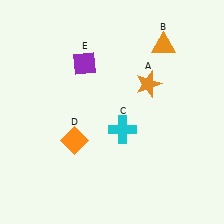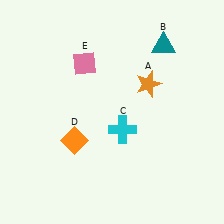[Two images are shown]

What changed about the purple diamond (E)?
In Image 1, E is purple. In Image 2, it changed to pink.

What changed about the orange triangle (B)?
In Image 1, B is orange. In Image 2, it changed to teal.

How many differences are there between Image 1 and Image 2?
There are 2 differences between the two images.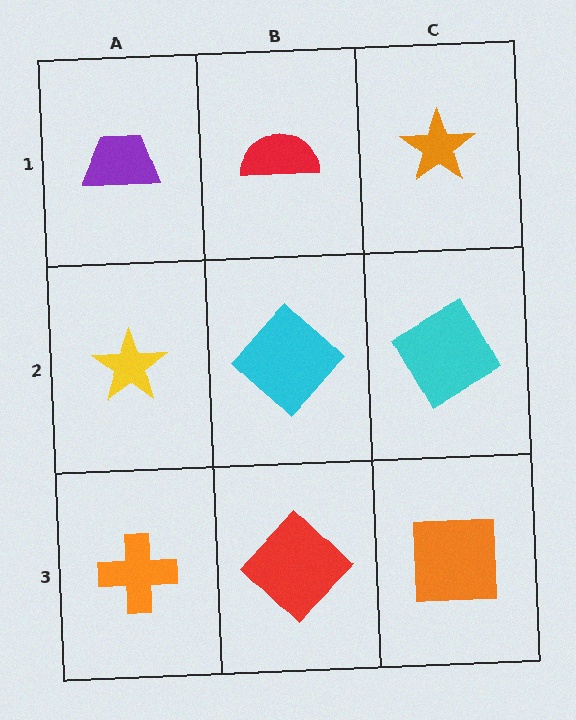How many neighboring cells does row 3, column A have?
2.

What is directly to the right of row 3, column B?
An orange square.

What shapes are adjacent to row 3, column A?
A yellow star (row 2, column A), a red diamond (row 3, column B).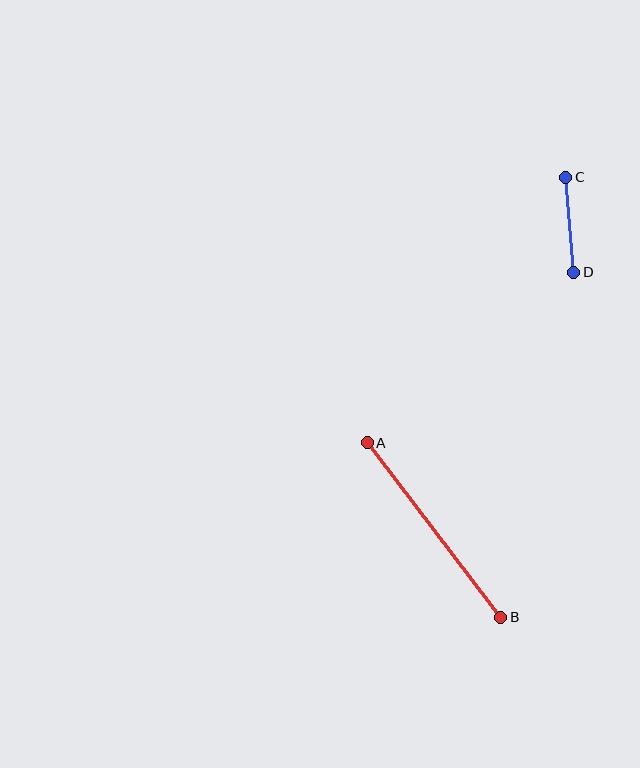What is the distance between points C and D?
The distance is approximately 95 pixels.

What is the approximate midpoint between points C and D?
The midpoint is at approximately (570, 225) pixels.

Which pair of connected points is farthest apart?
Points A and B are farthest apart.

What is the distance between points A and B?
The distance is approximately 220 pixels.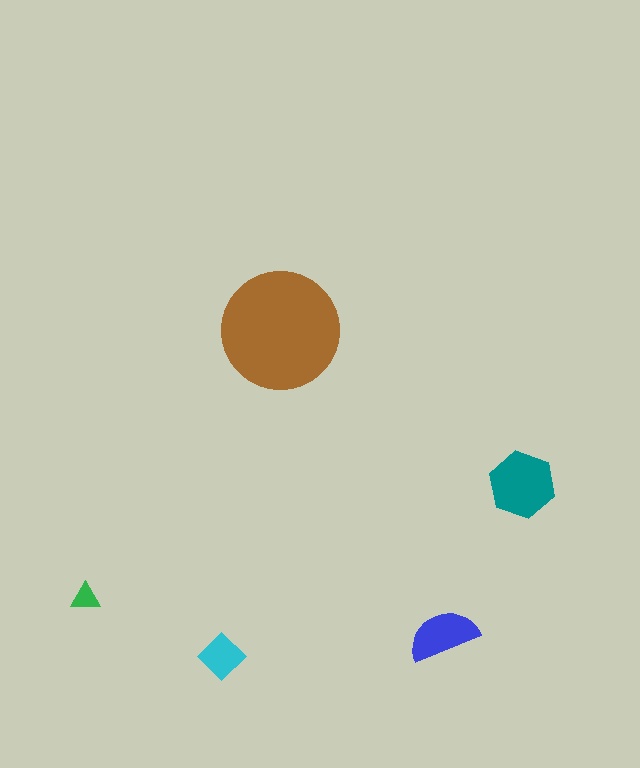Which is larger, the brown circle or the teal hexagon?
The brown circle.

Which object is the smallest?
The green triangle.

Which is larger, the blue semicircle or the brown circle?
The brown circle.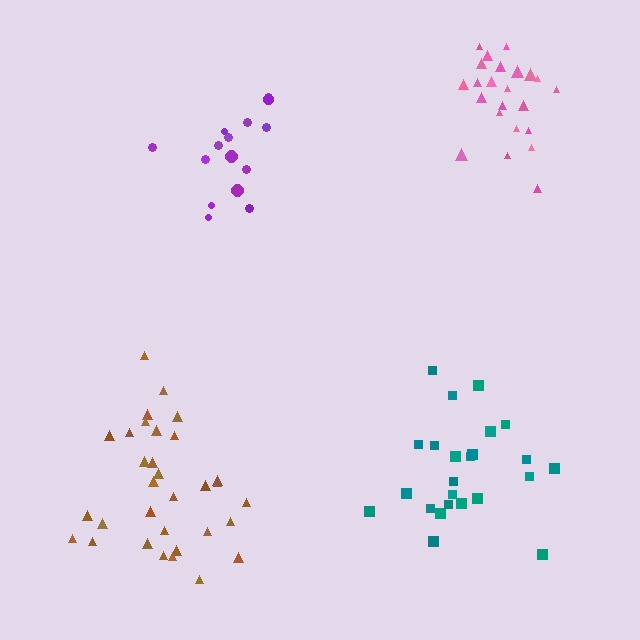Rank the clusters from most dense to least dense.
pink, teal, purple, brown.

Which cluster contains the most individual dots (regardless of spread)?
Brown (32).